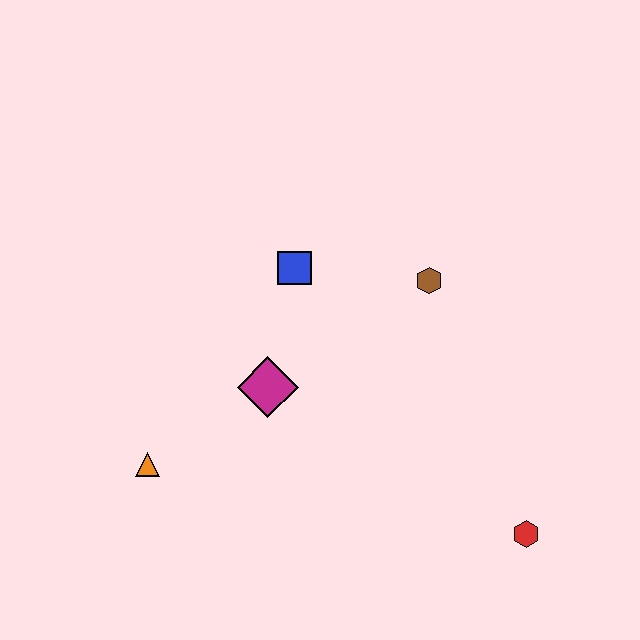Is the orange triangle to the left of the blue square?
Yes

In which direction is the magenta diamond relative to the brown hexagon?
The magenta diamond is to the left of the brown hexagon.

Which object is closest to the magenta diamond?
The blue square is closest to the magenta diamond.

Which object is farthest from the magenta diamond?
The red hexagon is farthest from the magenta diamond.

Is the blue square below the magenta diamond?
No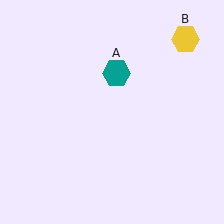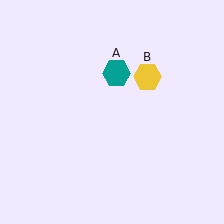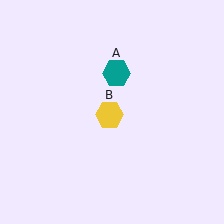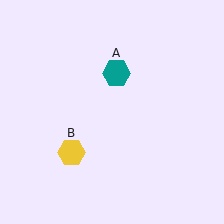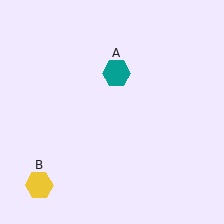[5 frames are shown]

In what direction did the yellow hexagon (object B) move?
The yellow hexagon (object B) moved down and to the left.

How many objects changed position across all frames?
1 object changed position: yellow hexagon (object B).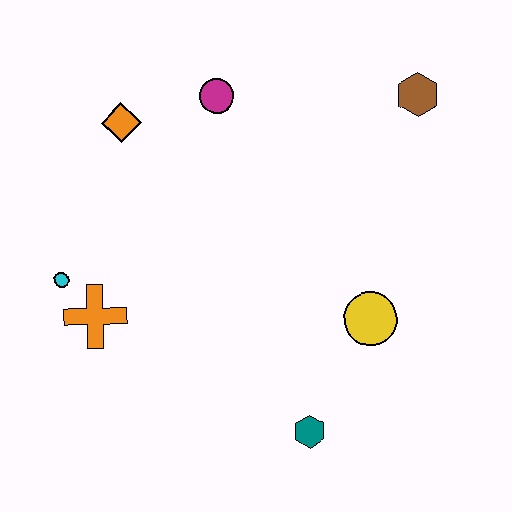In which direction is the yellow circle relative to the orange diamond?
The yellow circle is to the right of the orange diamond.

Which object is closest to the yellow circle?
The teal hexagon is closest to the yellow circle.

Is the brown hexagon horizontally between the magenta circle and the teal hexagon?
No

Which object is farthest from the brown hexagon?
The cyan circle is farthest from the brown hexagon.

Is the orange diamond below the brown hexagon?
Yes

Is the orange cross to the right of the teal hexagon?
No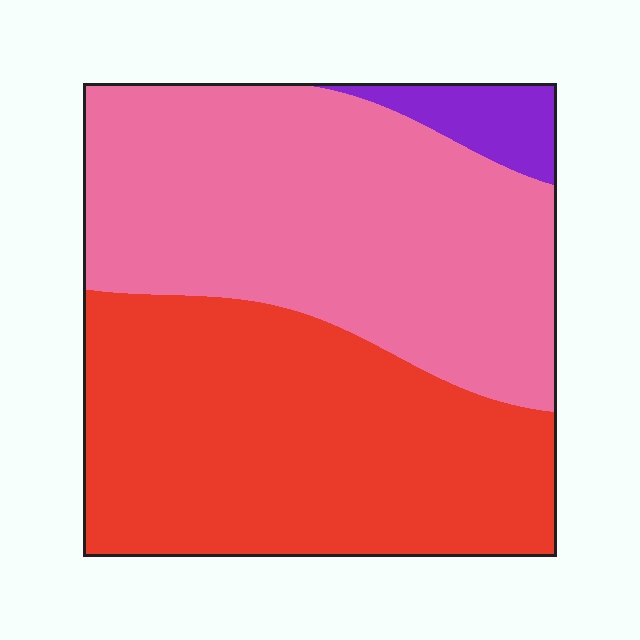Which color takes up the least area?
Purple, at roughly 5%.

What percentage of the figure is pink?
Pink covers about 50% of the figure.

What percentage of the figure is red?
Red covers about 45% of the figure.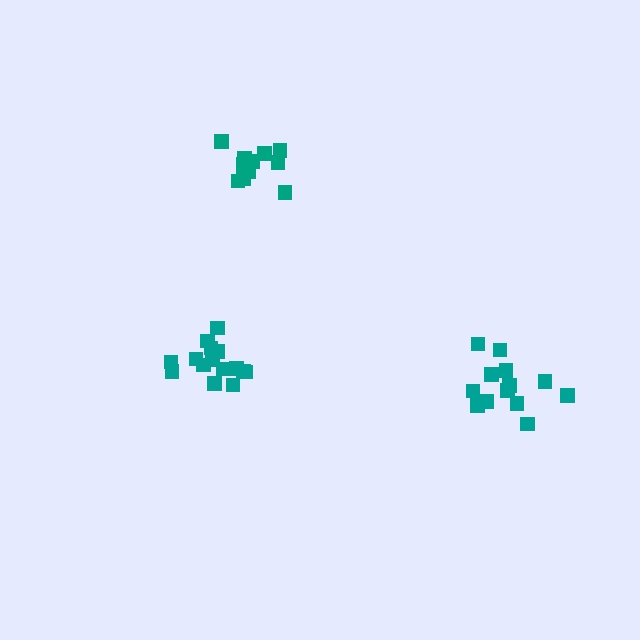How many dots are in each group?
Group 1: 13 dots, Group 2: 15 dots, Group 3: 11 dots (39 total).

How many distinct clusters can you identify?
There are 3 distinct clusters.